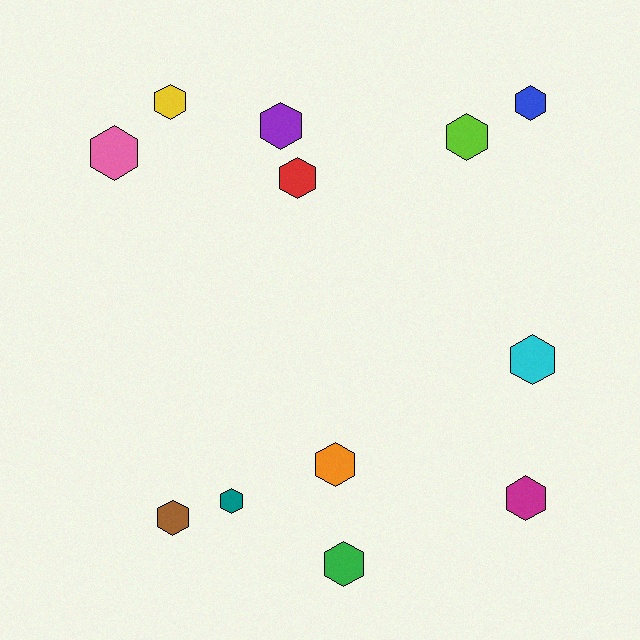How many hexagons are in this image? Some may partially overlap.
There are 12 hexagons.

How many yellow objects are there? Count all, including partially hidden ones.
There is 1 yellow object.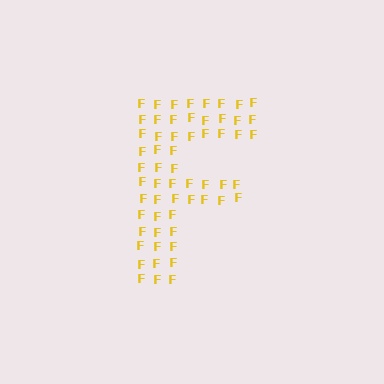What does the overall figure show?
The overall figure shows the letter F.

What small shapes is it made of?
It is made of small letter F's.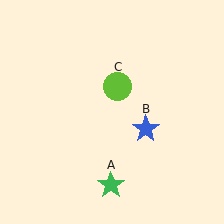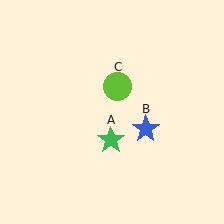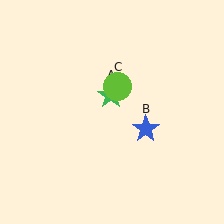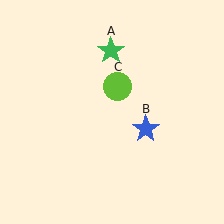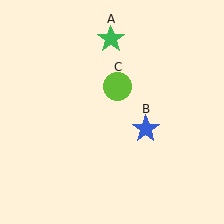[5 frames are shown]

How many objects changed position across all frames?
1 object changed position: green star (object A).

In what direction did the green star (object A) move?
The green star (object A) moved up.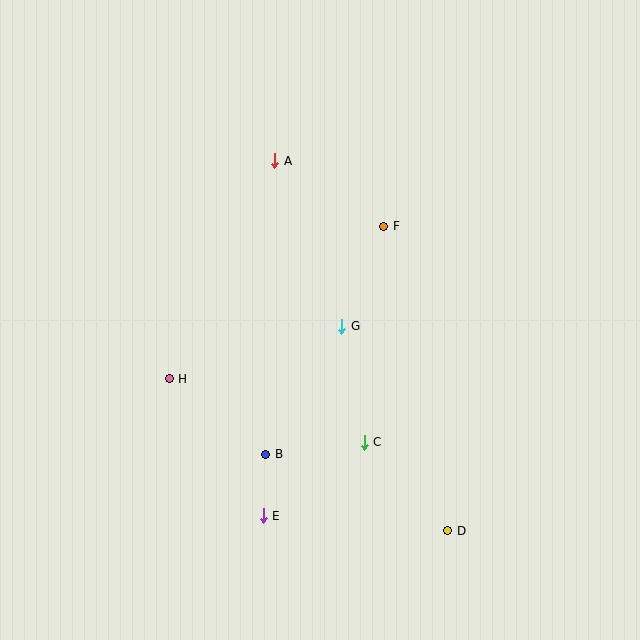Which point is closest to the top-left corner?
Point A is closest to the top-left corner.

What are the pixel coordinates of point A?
Point A is at (275, 161).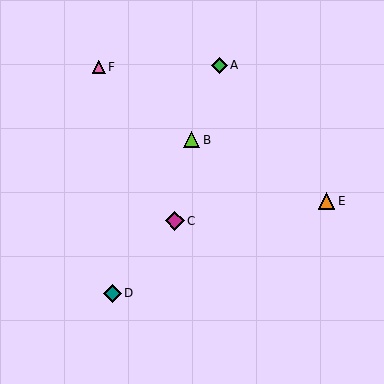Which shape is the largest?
The magenta diamond (labeled C) is the largest.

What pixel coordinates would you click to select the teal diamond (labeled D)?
Click at (112, 293) to select the teal diamond D.